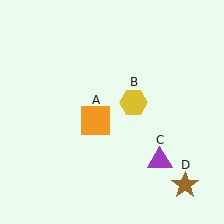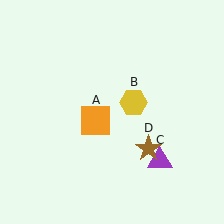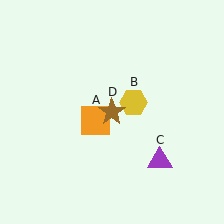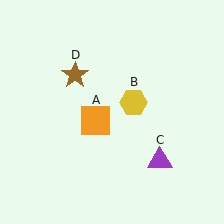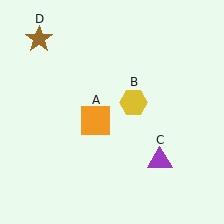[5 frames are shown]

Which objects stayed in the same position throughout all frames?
Orange square (object A) and yellow hexagon (object B) and purple triangle (object C) remained stationary.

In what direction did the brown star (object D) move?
The brown star (object D) moved up and to the left.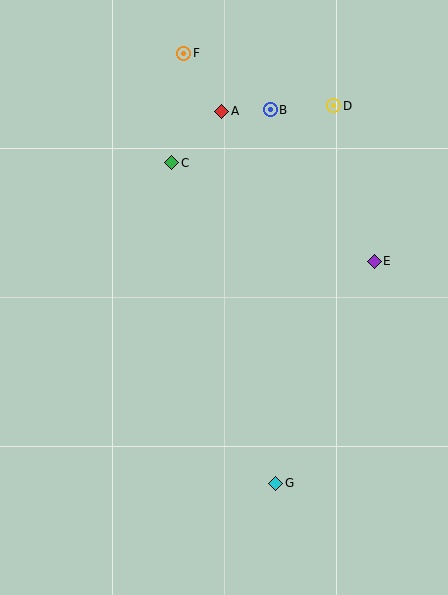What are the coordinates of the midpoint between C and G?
The midpoint between C and G is at (224, 323).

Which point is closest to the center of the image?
Point C at (172, 163) is closest to the center.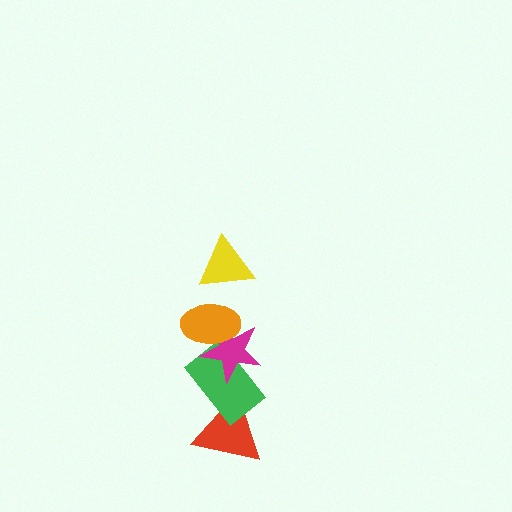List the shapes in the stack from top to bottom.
From top to bottom: the yellow triangle, the orange ellipse, the magenta star, the green rectangle, the red triangle.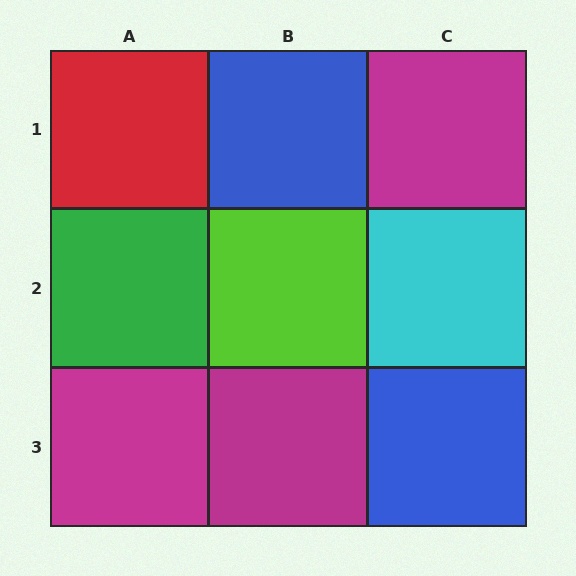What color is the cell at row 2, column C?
Cyan.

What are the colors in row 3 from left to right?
Magenta, magenta, blue.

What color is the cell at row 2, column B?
Lime.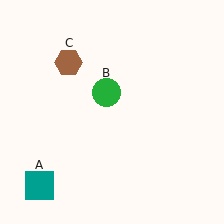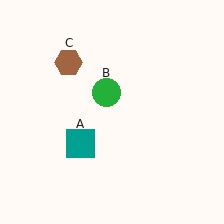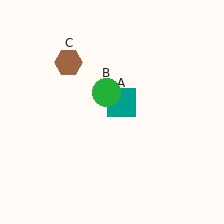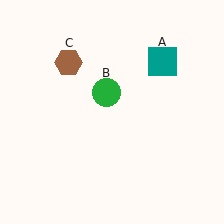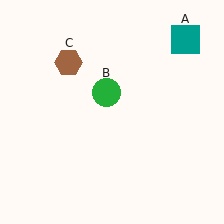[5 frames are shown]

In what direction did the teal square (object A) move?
The teal square (object A) moved up and to the right.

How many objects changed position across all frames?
1 object changed position: teal square (object A).